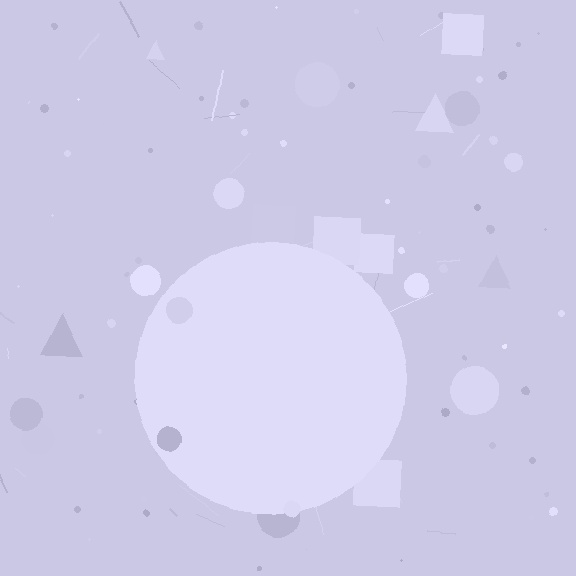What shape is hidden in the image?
A circle is hidden in the image.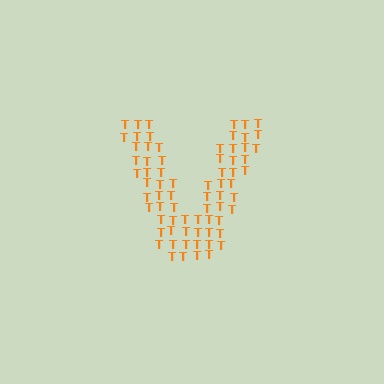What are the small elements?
The small elements are letter T's.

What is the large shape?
The large shape is the letter V.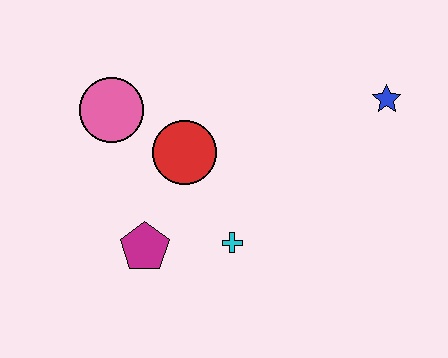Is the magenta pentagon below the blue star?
Yes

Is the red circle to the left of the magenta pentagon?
No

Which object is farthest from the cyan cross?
The blue star is farthest from the cyan cross.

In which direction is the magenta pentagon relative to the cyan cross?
The magenta pentagon is to the left of the cyan cross.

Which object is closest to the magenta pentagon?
The cyan cross is closest to the magenta pentagon.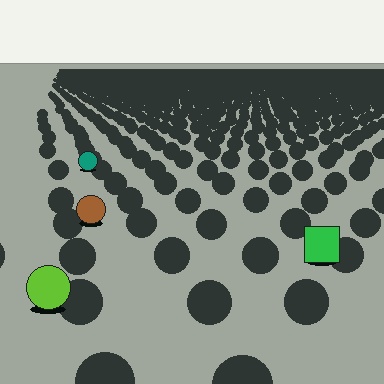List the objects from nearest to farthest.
From nearest to farthest: the lime circle, the green square, the brown circle, the teal circle.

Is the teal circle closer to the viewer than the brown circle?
No. The brown circle is closer — you can tell from the texture gradient: the ground texture is coarser near it.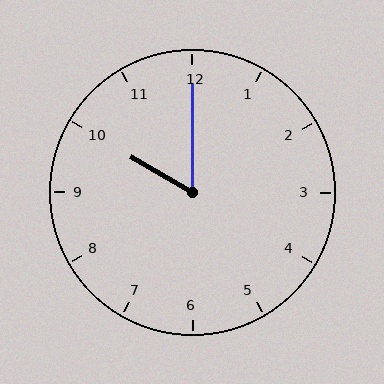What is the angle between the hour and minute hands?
Approximately 60 degrees.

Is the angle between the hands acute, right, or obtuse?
It is acute.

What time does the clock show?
10:00.